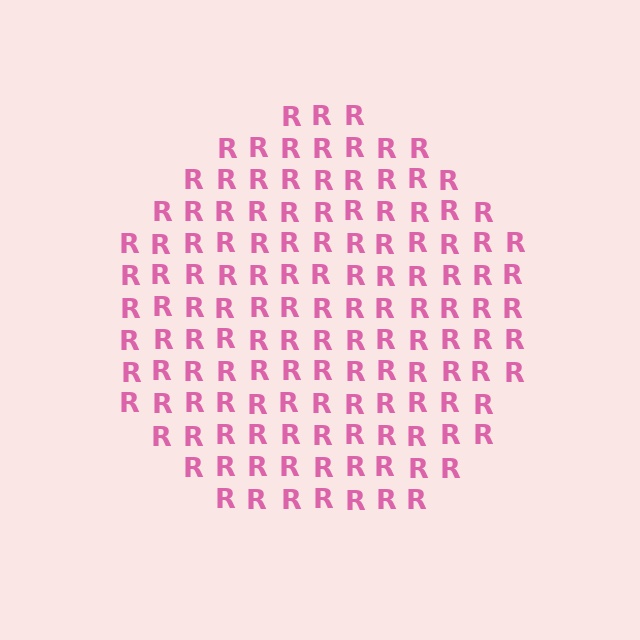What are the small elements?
The small elements are letter R's.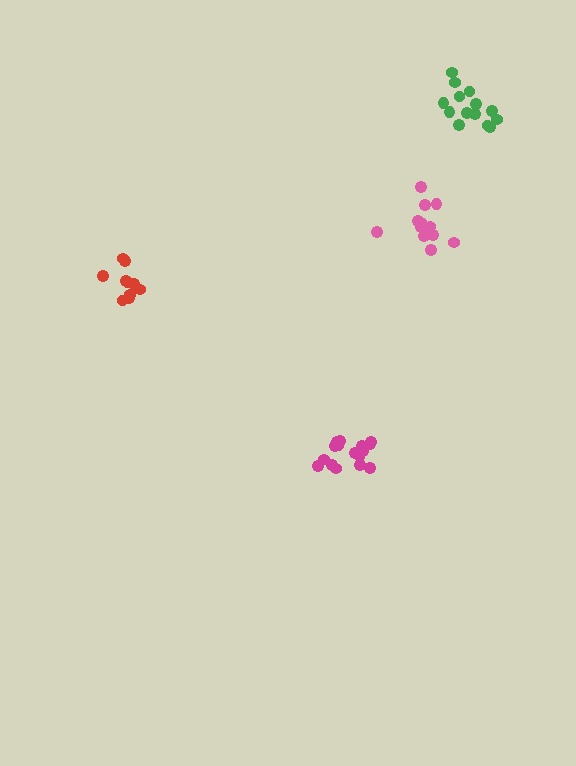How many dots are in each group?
Group 1: 16 dots, Group 2: 12 dots, Group 3: 10 dots, Group 4: 14 dots (52 total).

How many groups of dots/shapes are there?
There are 4 groups.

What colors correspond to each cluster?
The clusters are colored: magenta, pink, red, green.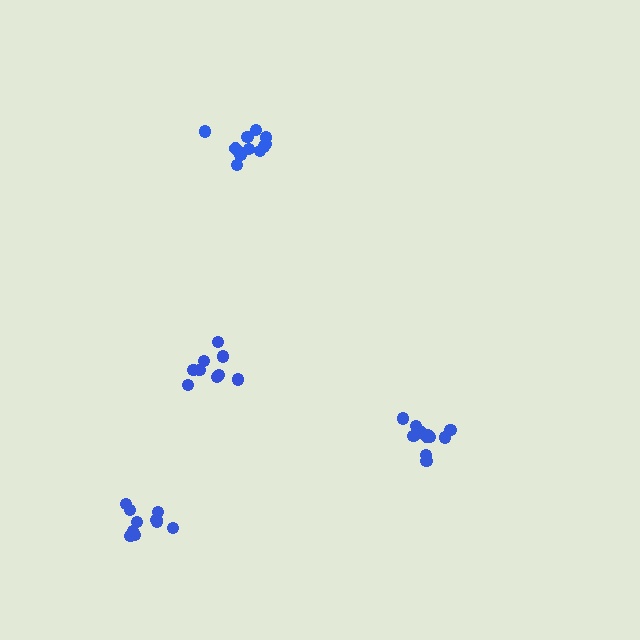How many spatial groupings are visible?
There are 4 spatial groupings.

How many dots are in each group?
Group 1: 10 dots, Group 2: 9 dots, Group 3: 12 dots, Group 4: 12 dots (43 total).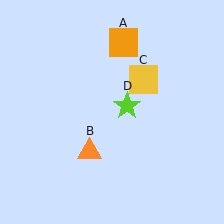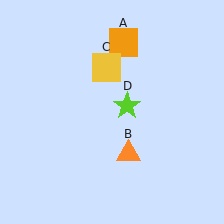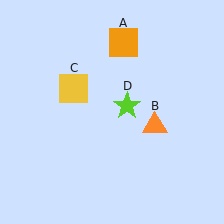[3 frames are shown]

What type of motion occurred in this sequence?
The orange triangle (object B), yellow square (object C) rotated counterclockwise around the center of the scene.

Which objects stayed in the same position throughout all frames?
Orange square (object A) and lime star (object D) remained stationary.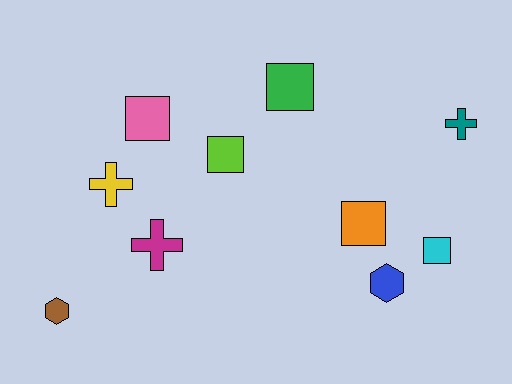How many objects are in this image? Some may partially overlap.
There are 10 objects.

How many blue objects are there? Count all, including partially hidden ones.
There is 1 blue object.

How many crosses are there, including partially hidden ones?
There are 3 crosses.